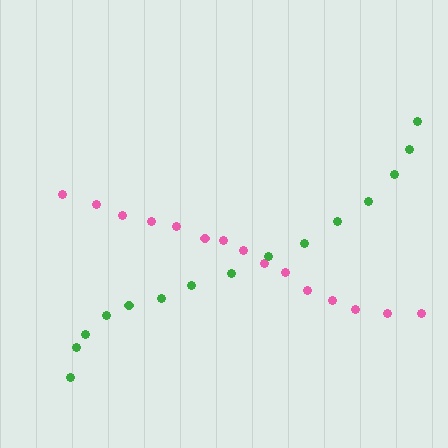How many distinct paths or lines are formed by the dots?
There are 2 distinct paths.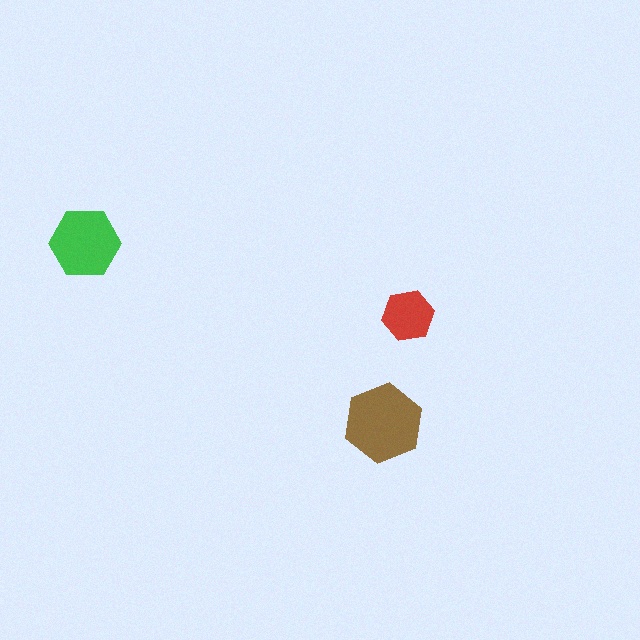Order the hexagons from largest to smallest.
the brown one, the green one, the red one.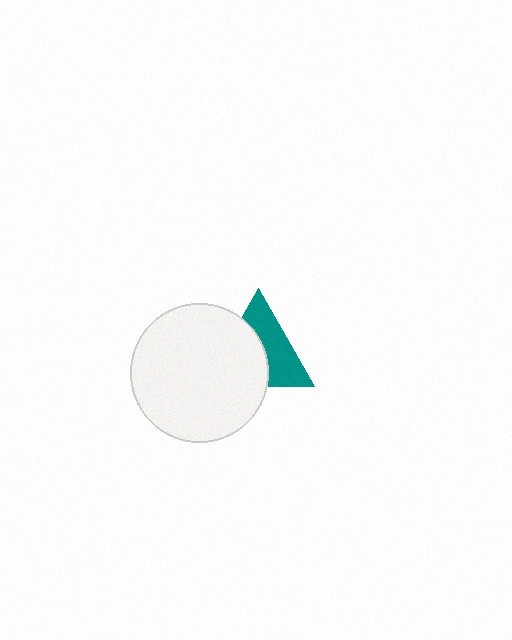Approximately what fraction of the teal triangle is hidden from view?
Roughly 50% of the teal triangle is hidden behind the white circle.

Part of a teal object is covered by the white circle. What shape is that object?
It is a triangle.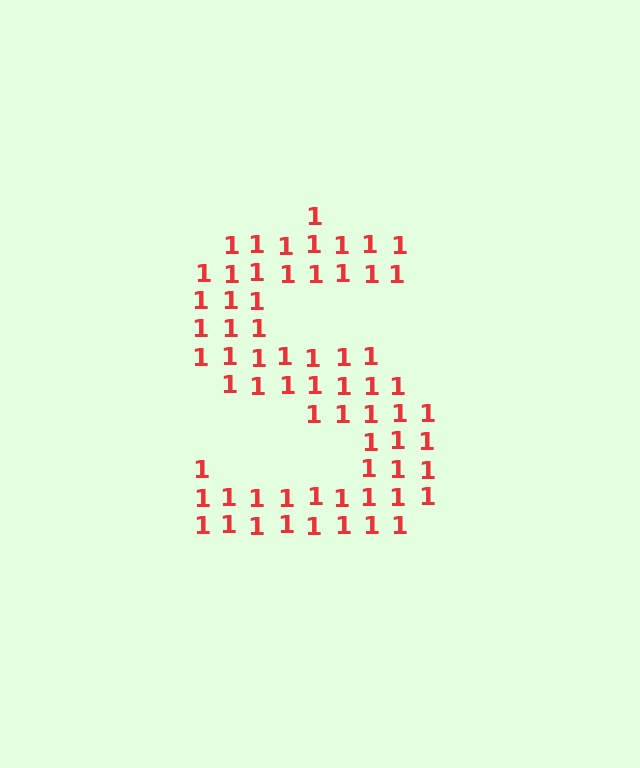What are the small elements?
The small elements are digit 1's.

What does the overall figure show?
The overall figure shows the letter S.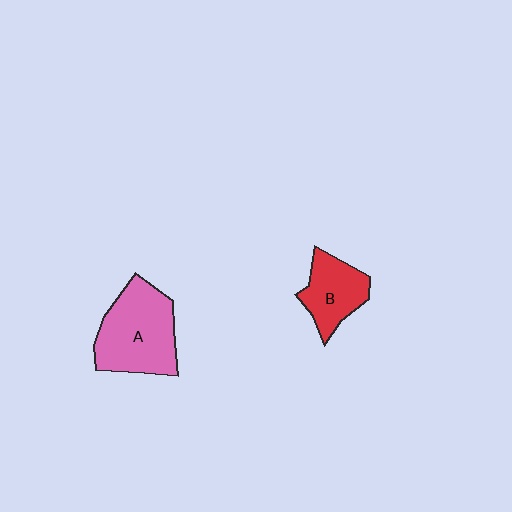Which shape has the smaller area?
Shape B (red).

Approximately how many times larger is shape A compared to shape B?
Approximately 1.6 times.